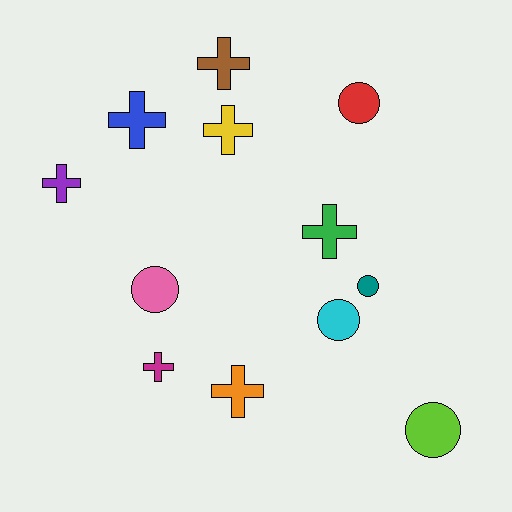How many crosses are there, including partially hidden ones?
There are 7 crosses.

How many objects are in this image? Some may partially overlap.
There are 12 objects.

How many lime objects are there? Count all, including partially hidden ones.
There is 1 lime object.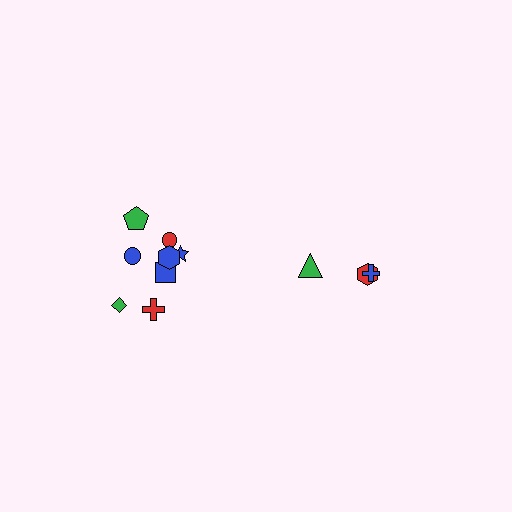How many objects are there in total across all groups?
There are 11 objects.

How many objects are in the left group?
There are 8 objects.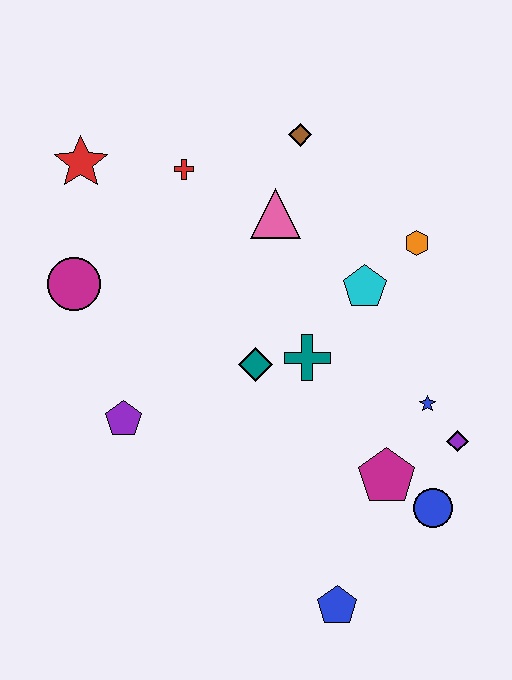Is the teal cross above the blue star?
Yes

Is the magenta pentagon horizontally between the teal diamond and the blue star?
Yes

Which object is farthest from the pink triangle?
The blue pentagon is farthest from the pink triangle.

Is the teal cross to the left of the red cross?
No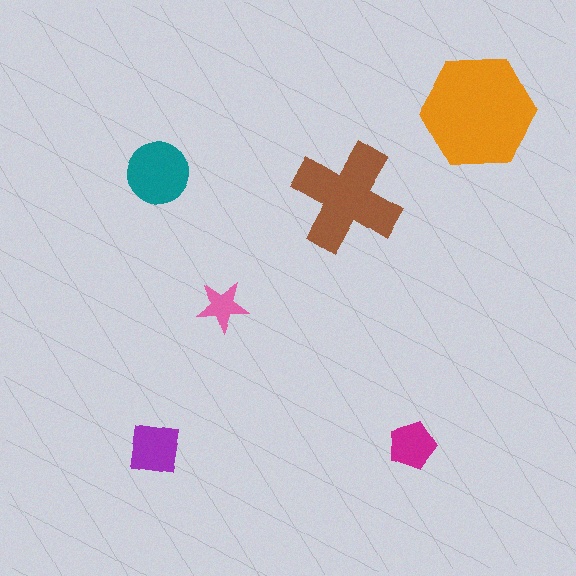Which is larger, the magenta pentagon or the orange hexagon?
The orange hexagon.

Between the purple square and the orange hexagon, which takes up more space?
The orange hexagon.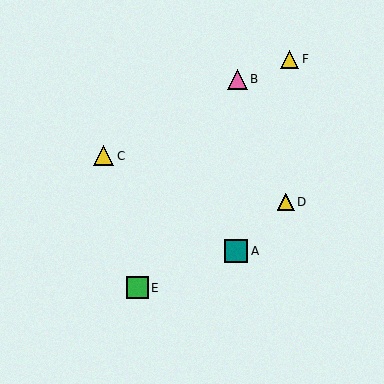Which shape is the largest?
The teal square (labeled A) is the largest.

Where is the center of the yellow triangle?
The center of the yellow triangle is at (290, 59).